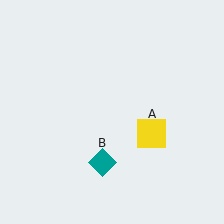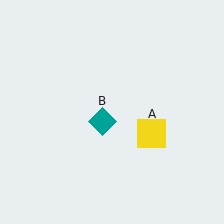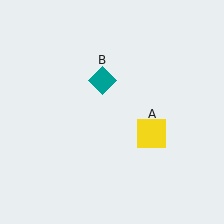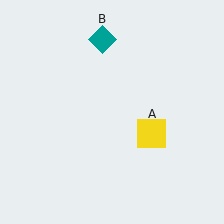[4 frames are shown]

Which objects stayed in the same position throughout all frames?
Yellow square (object A) remained stationary.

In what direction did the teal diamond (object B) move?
The teal diamond (object B) moved up.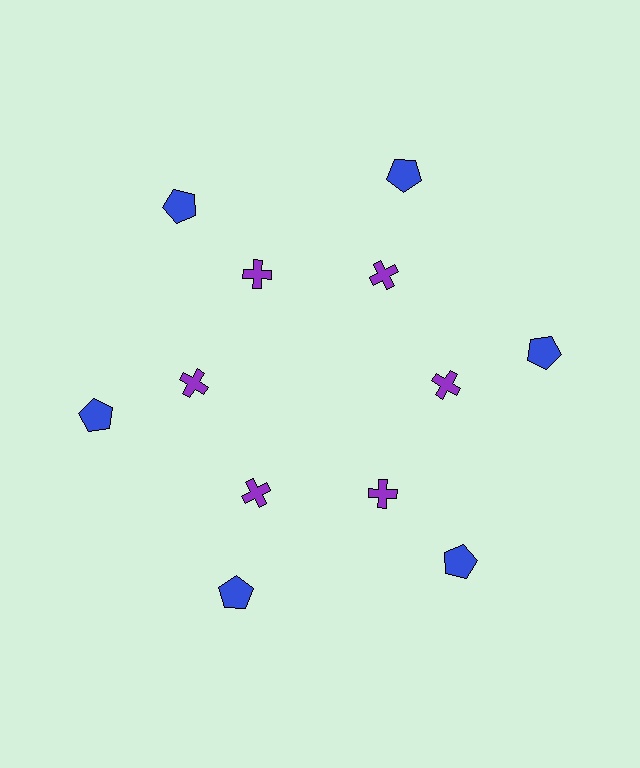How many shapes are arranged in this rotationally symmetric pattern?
There are 12 shapes, arranged in 6 groups of 2.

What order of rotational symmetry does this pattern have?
This pattern has 6-fold rotational symmetry.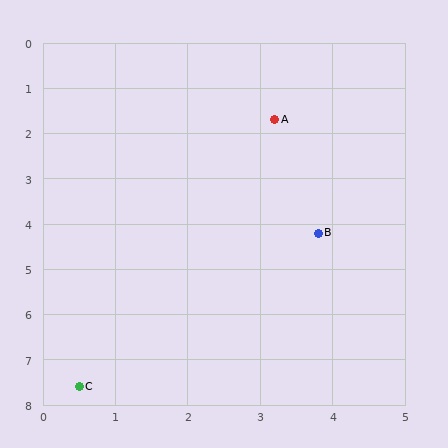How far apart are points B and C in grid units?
Points B and C are about 4.7 grid units apart.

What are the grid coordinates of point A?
Point A is at approximately (3.2, 1.7).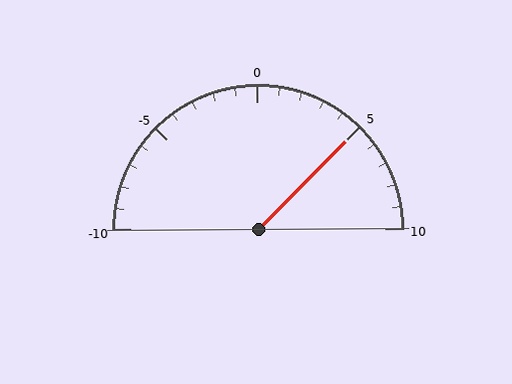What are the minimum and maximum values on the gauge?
The gauge ranges from -10 to 10.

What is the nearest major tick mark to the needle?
The nearest major tick mark is 5.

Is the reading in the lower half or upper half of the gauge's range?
The reading is in the upper half of the range (-10 to 10).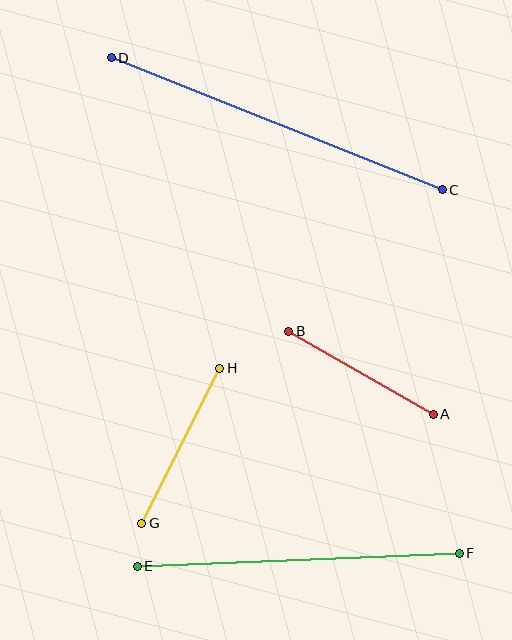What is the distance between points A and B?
The distance is approximately 166 pixels.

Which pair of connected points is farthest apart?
Points C and D are farthest apart.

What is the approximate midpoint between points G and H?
The midpoint is at approximately (181, 446) pixels.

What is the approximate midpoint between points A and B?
The midpoint is at approximately (361, 373) pixels.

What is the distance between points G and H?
The distance is approximately 174 pixels.